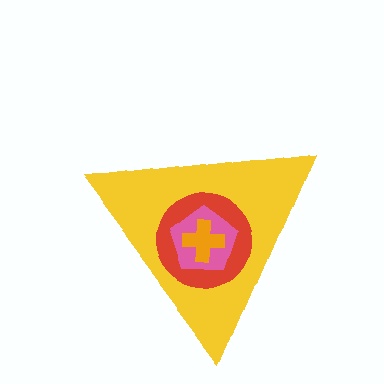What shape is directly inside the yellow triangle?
The red circle.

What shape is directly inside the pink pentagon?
The orange cross.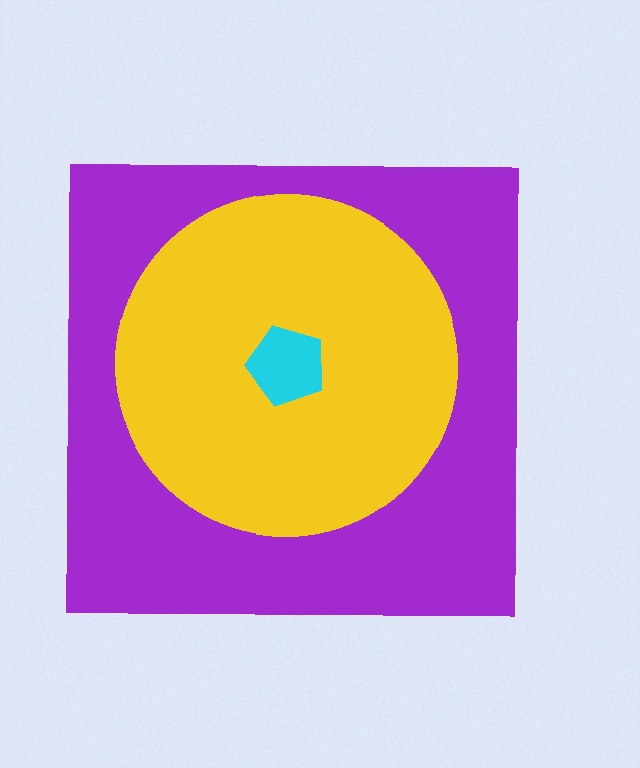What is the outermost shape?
The purple square.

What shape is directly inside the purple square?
The yellow circle.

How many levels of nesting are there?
3.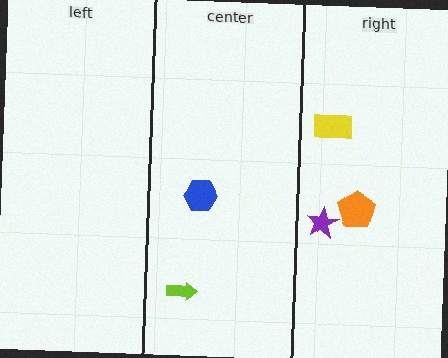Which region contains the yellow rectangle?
The right region.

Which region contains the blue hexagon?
The center region.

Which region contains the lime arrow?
The center region.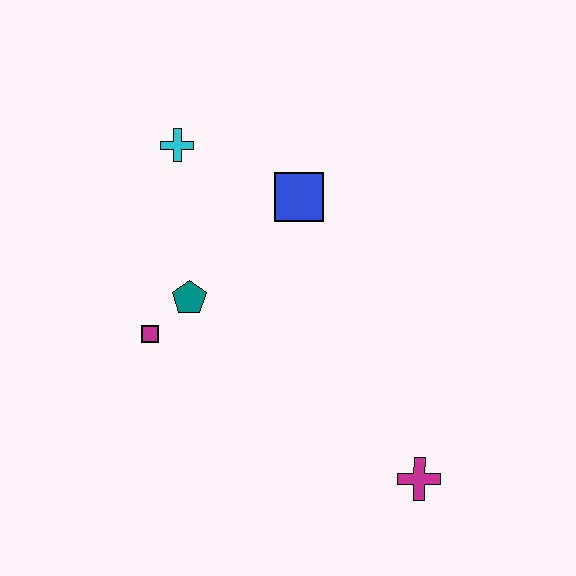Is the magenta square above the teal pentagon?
No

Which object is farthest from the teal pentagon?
The magenta cross is farthest from the teal pentagon.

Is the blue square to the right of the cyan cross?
Yes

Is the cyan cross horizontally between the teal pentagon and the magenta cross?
No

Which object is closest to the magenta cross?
The teal pentagon is closest to the magenta cross.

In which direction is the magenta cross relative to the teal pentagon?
The magenta cross is to the right of the teal pentagon.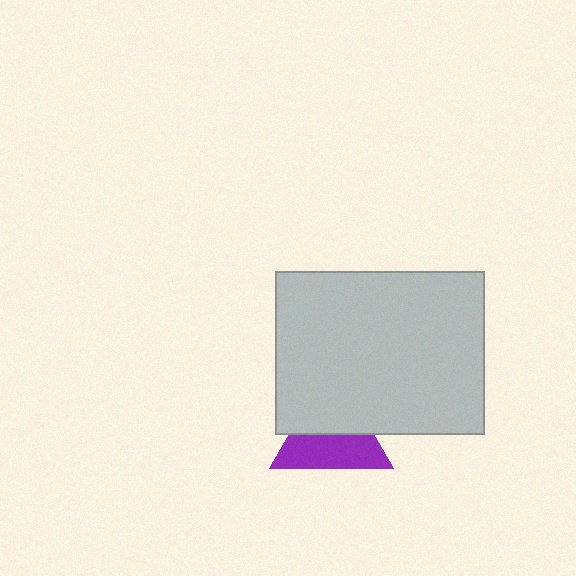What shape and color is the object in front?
The object in front is a light gray rectangle.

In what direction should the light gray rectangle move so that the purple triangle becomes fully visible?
The light gray rectangle should move up. That is the shortest direction to clear the overlap and leave the purple triangle fully visible.